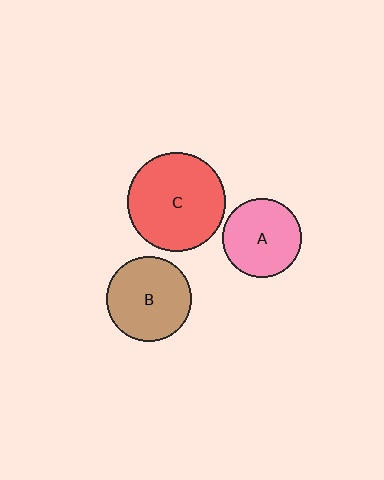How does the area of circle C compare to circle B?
Approximately 1.3 times.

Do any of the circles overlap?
No, none of the circles overlap.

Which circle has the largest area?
Circle C (red).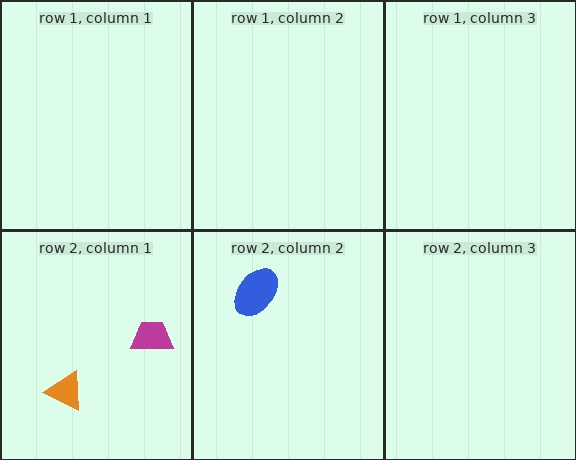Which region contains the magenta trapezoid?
The row 2, column 1 region.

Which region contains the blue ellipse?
The row 2, column 2 region.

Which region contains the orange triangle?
The row 2, column 1 region.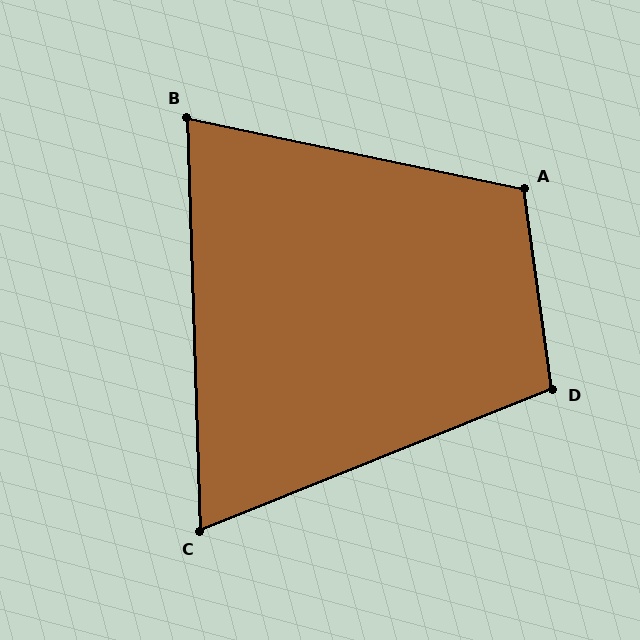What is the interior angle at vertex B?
Approximately 76 degrees (acute).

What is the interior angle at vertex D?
Approximately 104 degrees (obtuse).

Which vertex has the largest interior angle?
A, at approximately 110 degrees.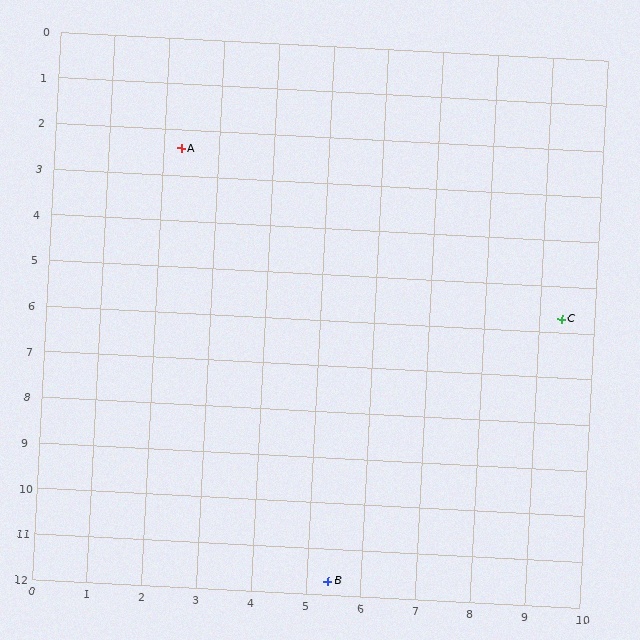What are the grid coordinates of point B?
Point B is at approximately (5.4, 11.7).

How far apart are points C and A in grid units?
Points C and A are about 7.8 grid units apart.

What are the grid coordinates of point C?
Point C is at approximately (9.4, 5.7).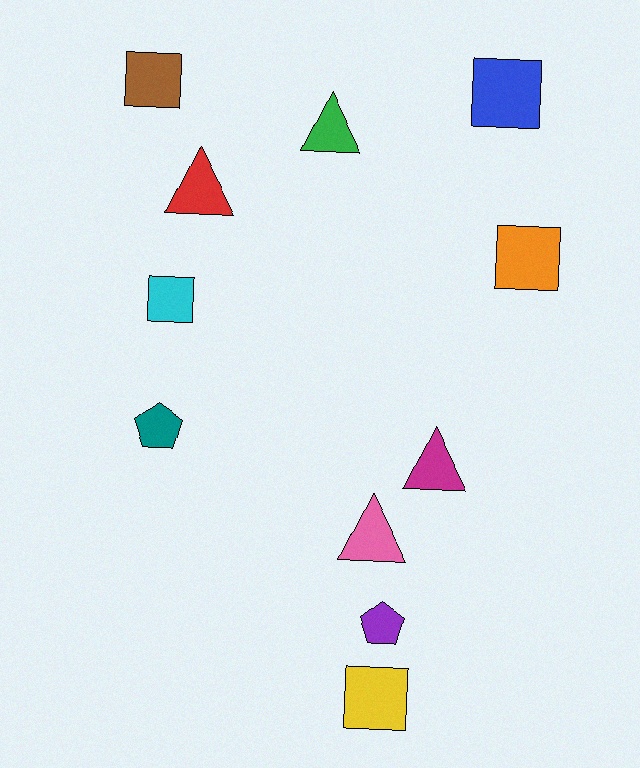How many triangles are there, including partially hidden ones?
There are 4 triangles.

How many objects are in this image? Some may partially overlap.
There are 11 objects.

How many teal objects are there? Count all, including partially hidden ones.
There is 1 teal object.